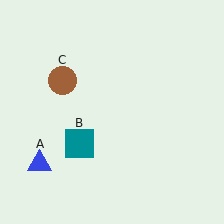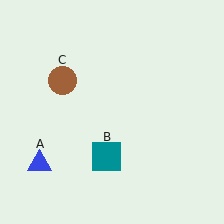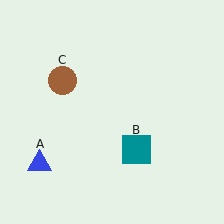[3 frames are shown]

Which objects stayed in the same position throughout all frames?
Blue triangle (object A) and brown circle (object C) remained stationary.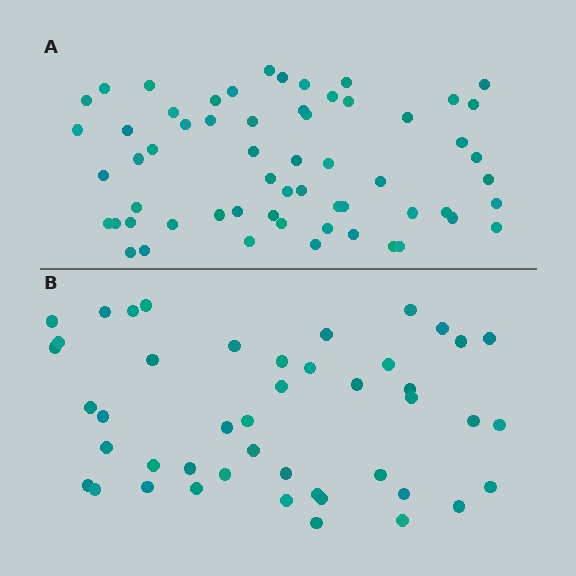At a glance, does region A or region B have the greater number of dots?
Region A (the top region) has more dots.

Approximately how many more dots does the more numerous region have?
Region A has approximately 15 more dots than region B.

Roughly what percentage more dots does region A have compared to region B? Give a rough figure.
About 35% more.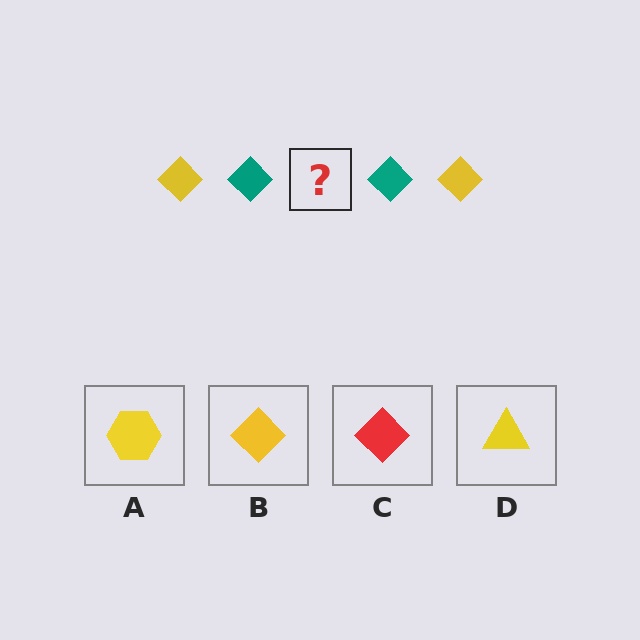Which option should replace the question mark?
Option B.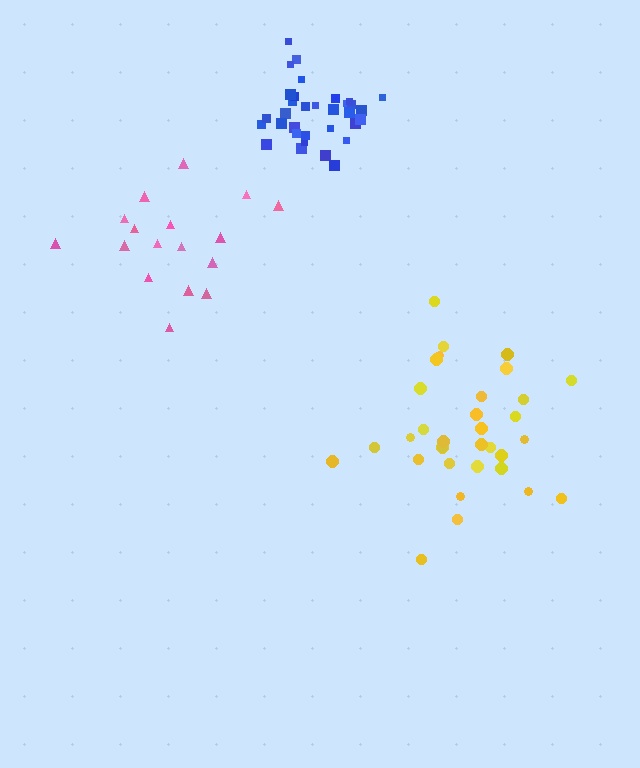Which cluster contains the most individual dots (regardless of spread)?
Blue (34).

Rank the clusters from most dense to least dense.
blue, yellow, pink.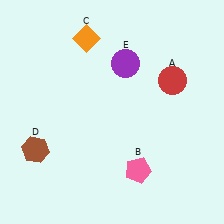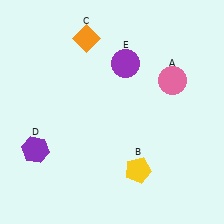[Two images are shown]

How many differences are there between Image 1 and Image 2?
There are 3 differences between the two images.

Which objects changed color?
A changed from red to pink. B changed from pink to yellow. D changed from brown to purple.